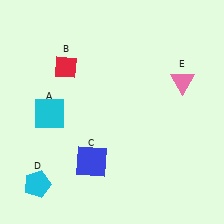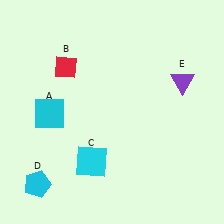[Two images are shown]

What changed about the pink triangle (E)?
In Image 1, E is pink. In Image 2, it changed to purple.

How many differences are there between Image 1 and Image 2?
There are 2 differences between the two images.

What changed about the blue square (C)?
In Image 1, C is blue. In Image 2, it changed to cyan.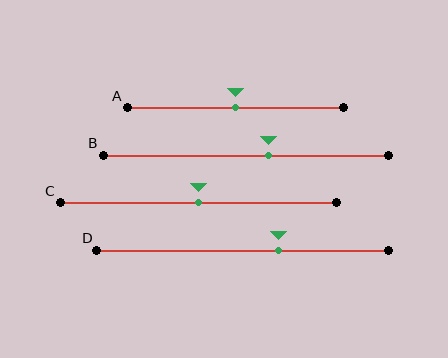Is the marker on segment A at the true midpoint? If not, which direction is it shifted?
Yes, the marker on segment A is at the true midpoint.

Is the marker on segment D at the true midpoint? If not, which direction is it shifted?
No, the marker on segment D is shifted to the right by about 12% of the segment length.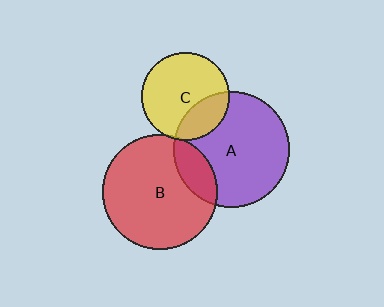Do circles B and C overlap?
Yes.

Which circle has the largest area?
Circle A (purple).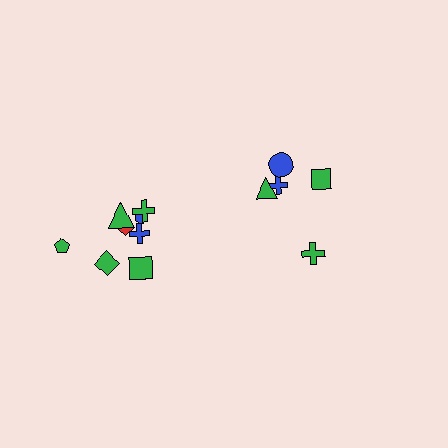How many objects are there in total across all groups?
There are 13 objects.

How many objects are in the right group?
There are 5 objects.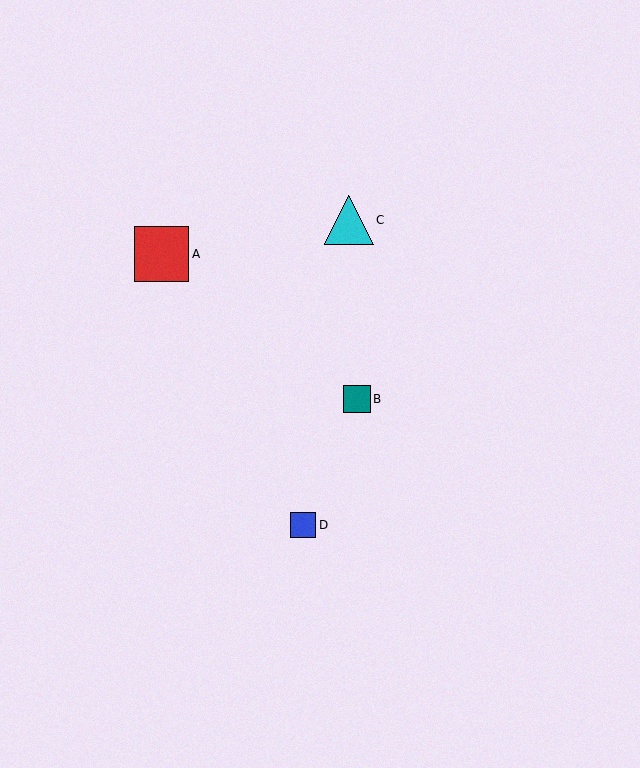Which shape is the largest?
The red square (labeled A) is the largest.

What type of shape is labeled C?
Shape C is a cyan triangle.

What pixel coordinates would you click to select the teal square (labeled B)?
Click at (357, 399) to select the teal square B.